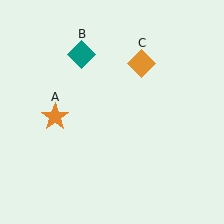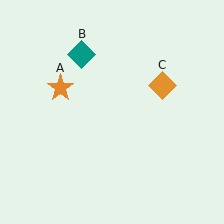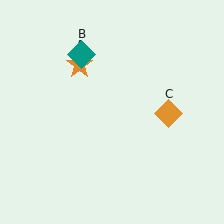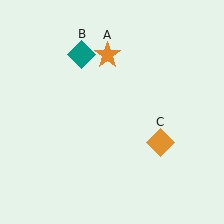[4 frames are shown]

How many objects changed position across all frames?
2 objects changed position: orange star (object A), orange diamond (object C).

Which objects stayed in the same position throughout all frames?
Teal diamond (object B) remained stationary.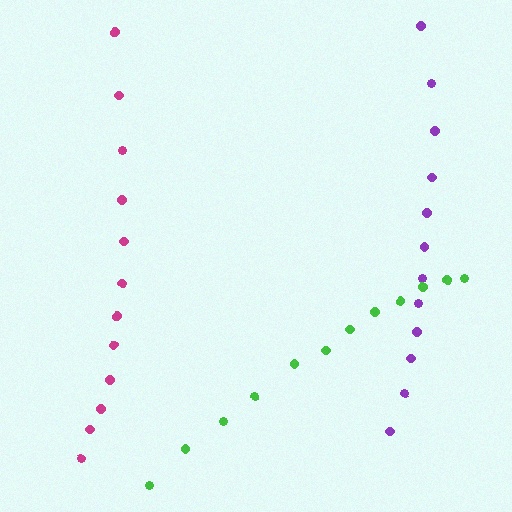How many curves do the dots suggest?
There are 3 distinct paths.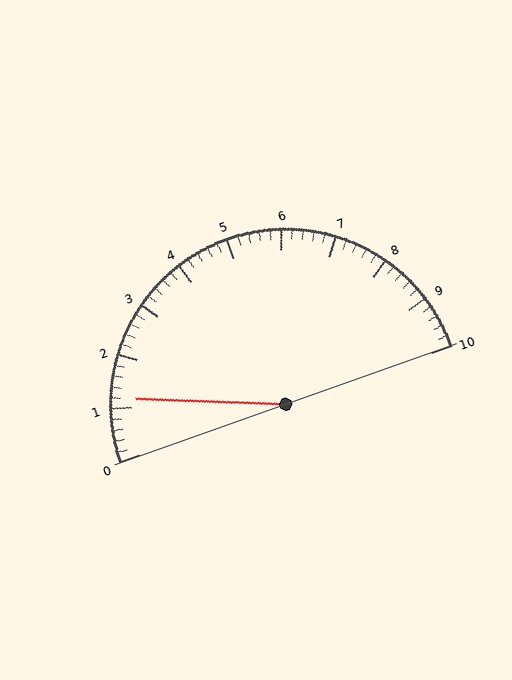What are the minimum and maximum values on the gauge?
The gauge ranges from 0 to 10.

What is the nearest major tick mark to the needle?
The nearest major tick mark is 1.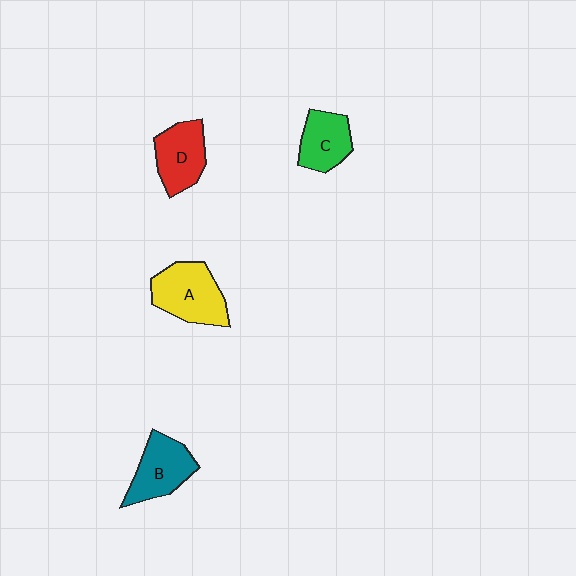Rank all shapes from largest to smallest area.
From largest to smallest: A (yellow), B (teal), D (red), C (green).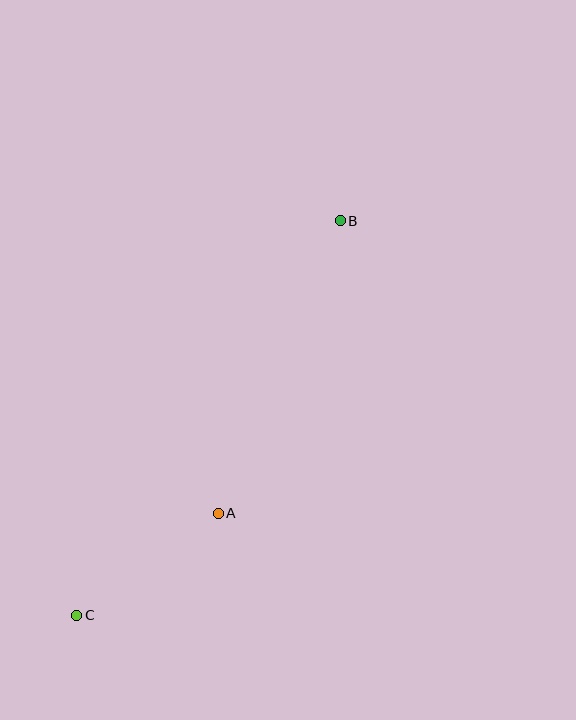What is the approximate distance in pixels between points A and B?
The distance between A and B is approximately 317 pixels.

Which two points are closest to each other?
Points A and C are closest to each other.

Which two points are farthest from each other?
Points B and C are farthest from each other.